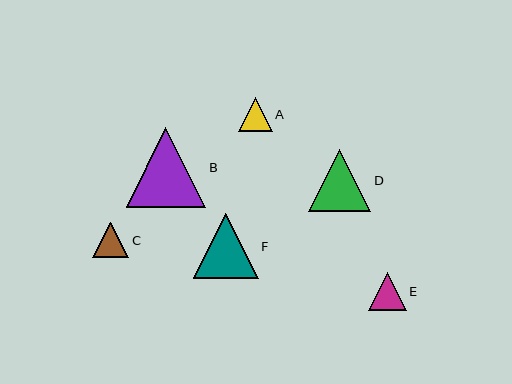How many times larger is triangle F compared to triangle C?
Triangle F is approximately 1.8 times the size of triangle C.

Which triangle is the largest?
Triangle B is the largest with a size of approximately 80 pixels.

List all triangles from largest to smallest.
From largest to smallest: B, F, D, E, C, A.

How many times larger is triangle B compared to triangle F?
Triangle B is approximately 1.2 times the size of triangle F.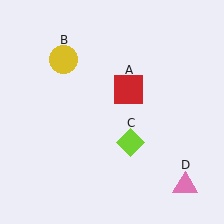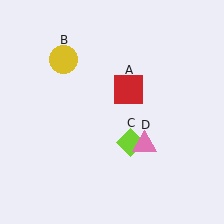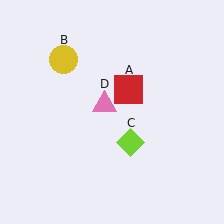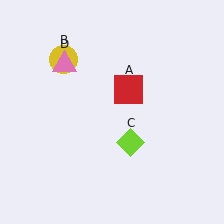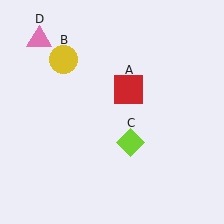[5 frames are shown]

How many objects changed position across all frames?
1 object changed position: pink triangle (object D).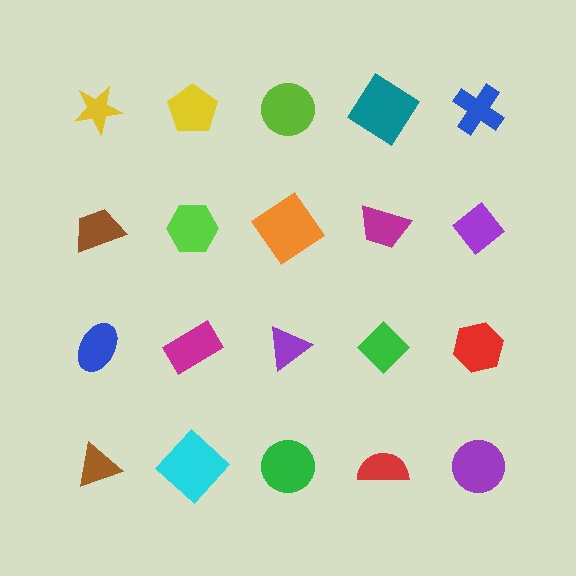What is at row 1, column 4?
A teal diamond.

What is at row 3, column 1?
A blue ellipse.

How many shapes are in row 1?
5 shapes.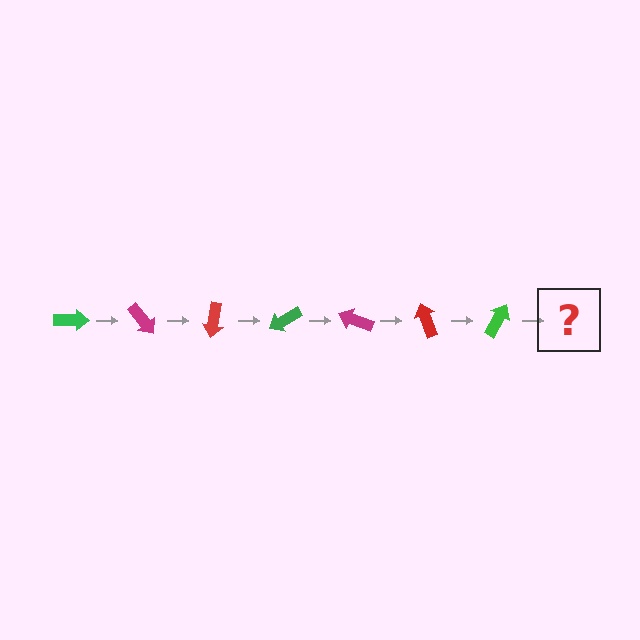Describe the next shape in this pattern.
It should be a magenta arrow, rotated 350 degrees from the start.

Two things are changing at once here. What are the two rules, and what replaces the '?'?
The two rules are that it rotates 50 degrees each step and the color cycles through green, magenta, and red. The '?' should be a magenta arrow, rotated 350 degrees from the start.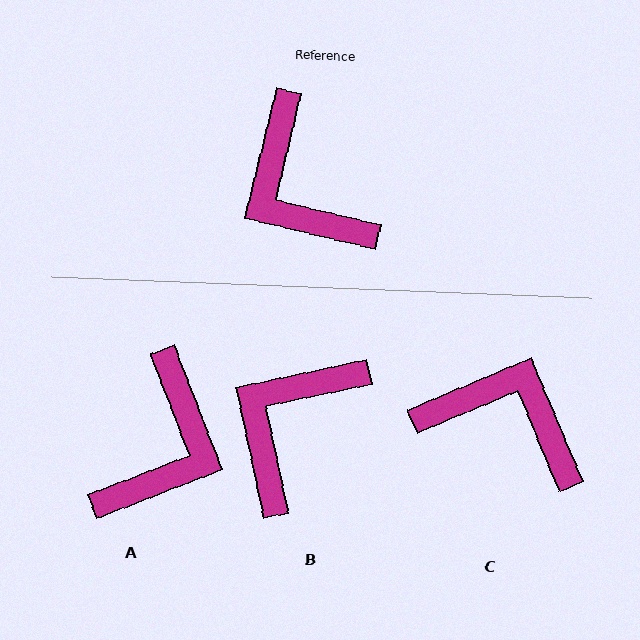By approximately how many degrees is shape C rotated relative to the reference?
Approximately 144 degrees clockwise.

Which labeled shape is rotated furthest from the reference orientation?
C, about 144 degrees away.